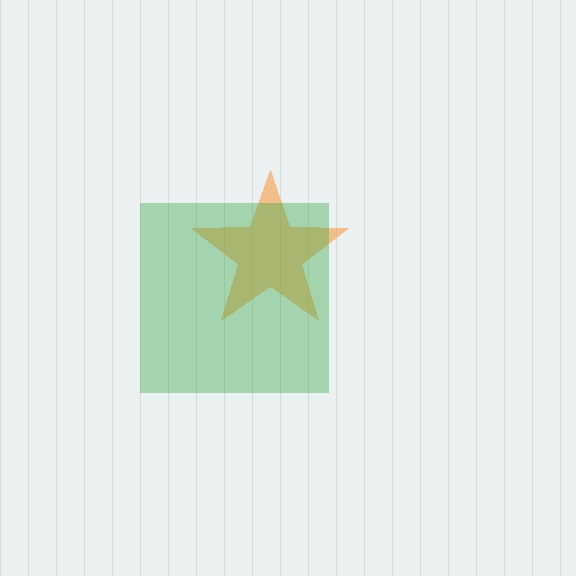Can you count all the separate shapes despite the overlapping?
Yes, there are 2 separate shapes.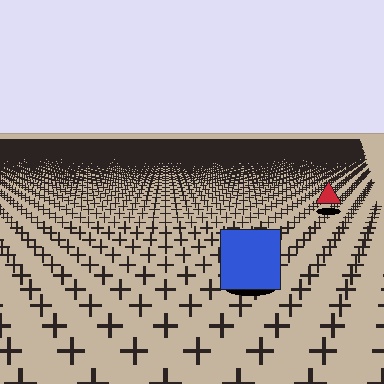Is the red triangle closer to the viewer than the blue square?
No. The blue square is closer — you can tell from the texture gradient: the ground texture is coarser near it.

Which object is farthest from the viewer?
The red triangle is farthest from the viewer. It appears smaller and the ground texture around it is denser.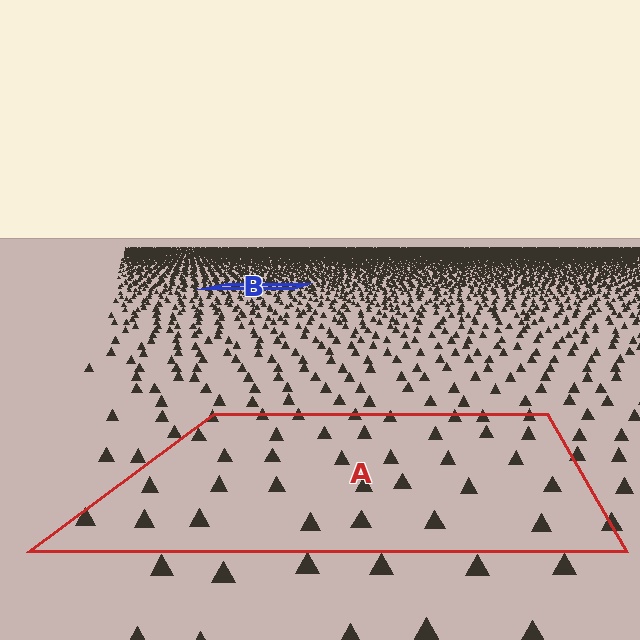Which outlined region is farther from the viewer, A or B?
Region B is farther from the viewer — the texture elements inside it appear smaller and more densely packed.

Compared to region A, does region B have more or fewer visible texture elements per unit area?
Region B has more texture elements per unit area — they are packed more densely because it is farther away.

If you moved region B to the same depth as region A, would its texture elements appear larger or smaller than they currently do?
They would appear larger. At a closer depth, the same texture elements are projected at a bigger on-screen size.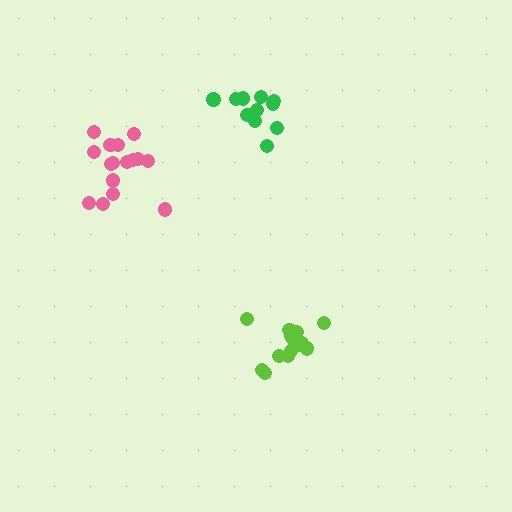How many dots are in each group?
Group 1: 17 dots, Group 2: 16 dots, Group 3: 14 dots (47 total).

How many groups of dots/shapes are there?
There are 3 groups.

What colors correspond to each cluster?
The clusters are colored: lime, pink, green.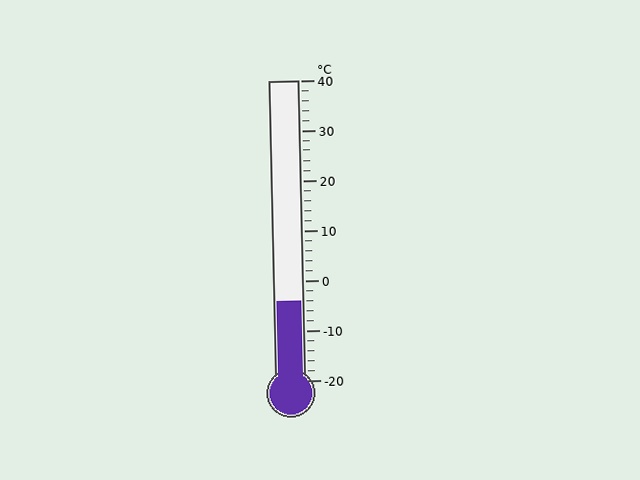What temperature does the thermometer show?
The thermometer shows approximately -4°C.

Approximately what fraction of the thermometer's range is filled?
The thermometer is filled to approximately 25% of its range.